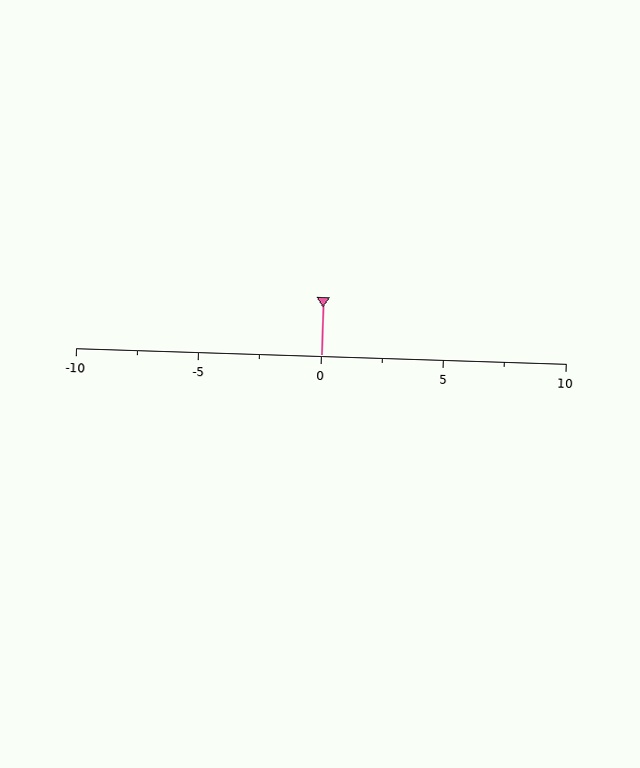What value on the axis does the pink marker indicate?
The marker indicates approximately 0.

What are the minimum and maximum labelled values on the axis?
The axis runs from -10 to 10.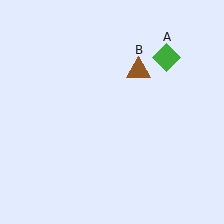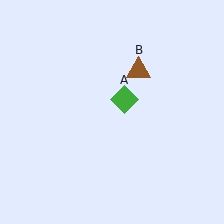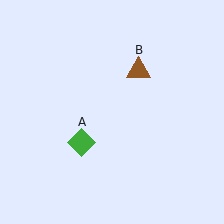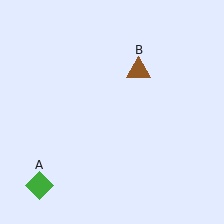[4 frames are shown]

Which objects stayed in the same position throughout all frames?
Brown triangle (object B) remained stationary.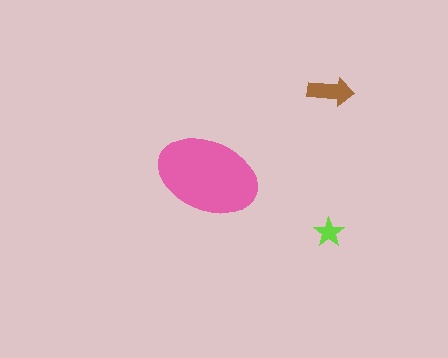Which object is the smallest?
The lime star.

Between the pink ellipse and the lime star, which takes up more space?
The pink ellipse.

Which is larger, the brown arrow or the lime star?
The brown arrow.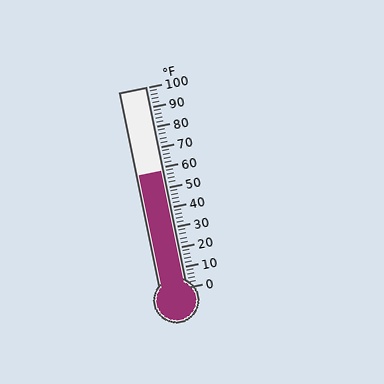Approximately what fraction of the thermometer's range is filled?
The thermometer is filled to approximately 60% of its range.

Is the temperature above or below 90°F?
The temperature is below 90°F.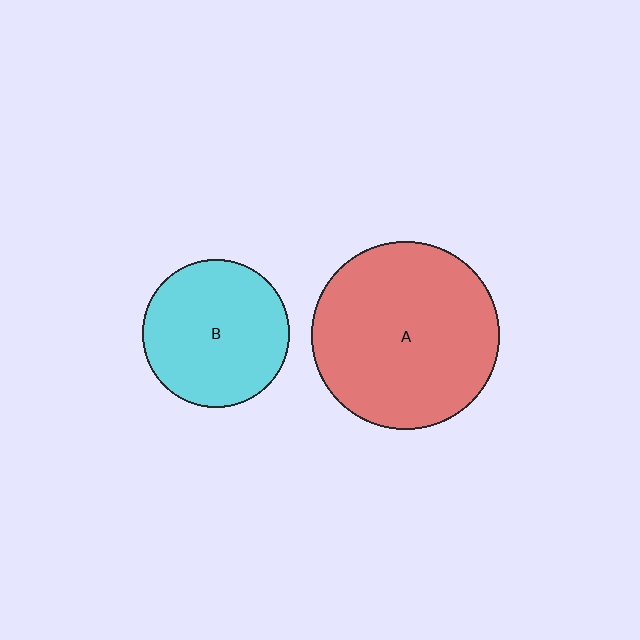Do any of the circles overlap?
No, none of the circles overlap.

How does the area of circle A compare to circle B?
Approximately 1.6 times.